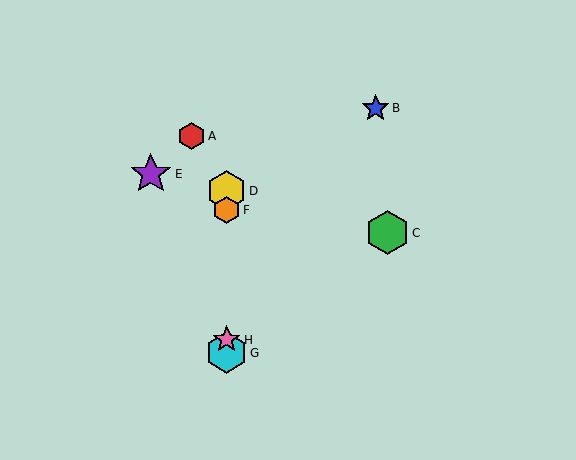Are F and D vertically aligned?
Yes, both are at x≈227.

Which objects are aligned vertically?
Objects D, F, G, H are aligned vertically.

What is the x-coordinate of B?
Object B is at x≈376.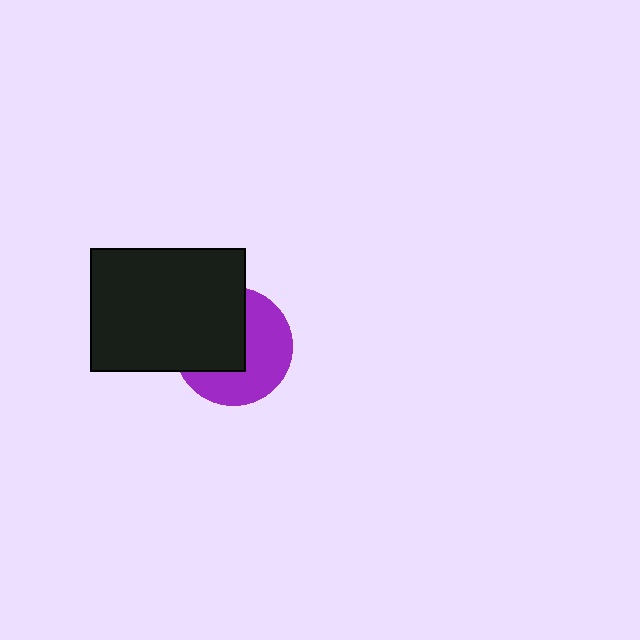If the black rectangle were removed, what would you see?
You would see the complete purple circle.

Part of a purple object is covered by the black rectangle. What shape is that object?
It is a circle.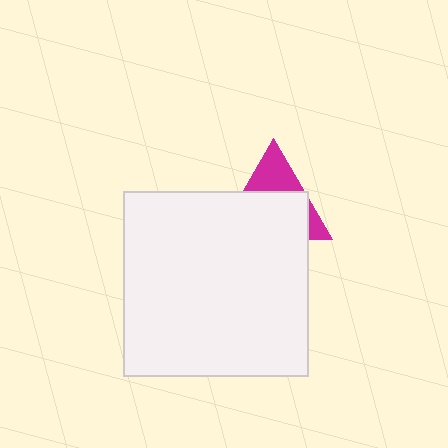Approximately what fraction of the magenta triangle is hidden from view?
Roughly 64% of the magenta triangle is hidden behind the white square.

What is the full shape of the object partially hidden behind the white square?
The partially hidden object is a magenta triangle.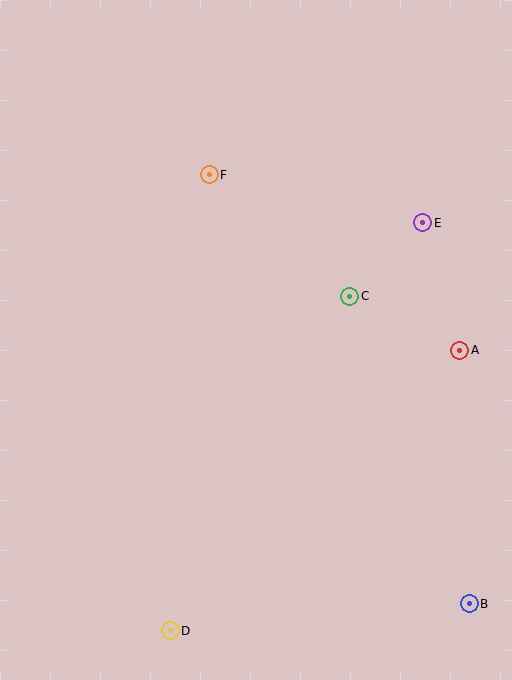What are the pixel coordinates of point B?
Point B is at (469, 604).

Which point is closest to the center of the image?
Point C at (349, 296) is closest to the center.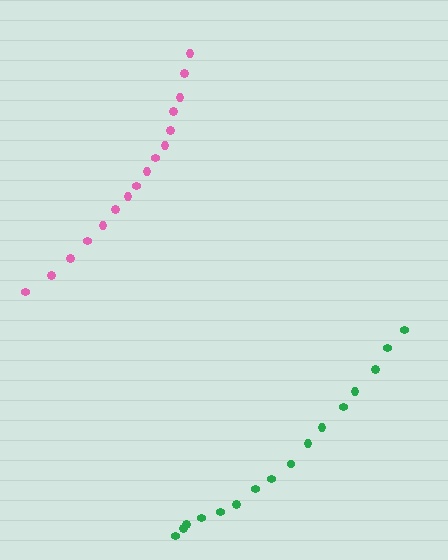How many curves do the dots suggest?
There are 2 distinct paths.